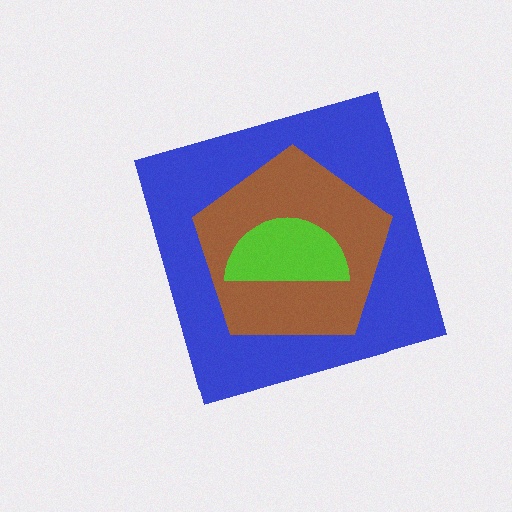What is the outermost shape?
The blue diamond.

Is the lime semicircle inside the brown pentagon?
Yes.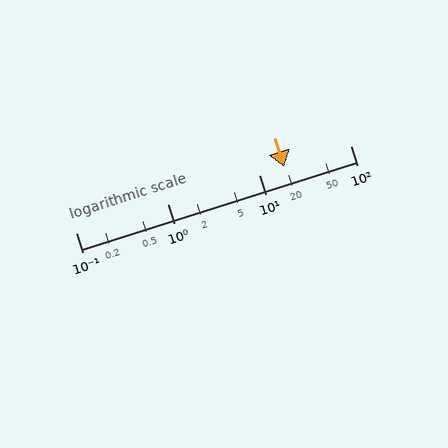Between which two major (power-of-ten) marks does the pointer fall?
The pointer is between 10 and 100.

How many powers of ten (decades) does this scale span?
The scale spans 3 decades, from 0.1 to 100.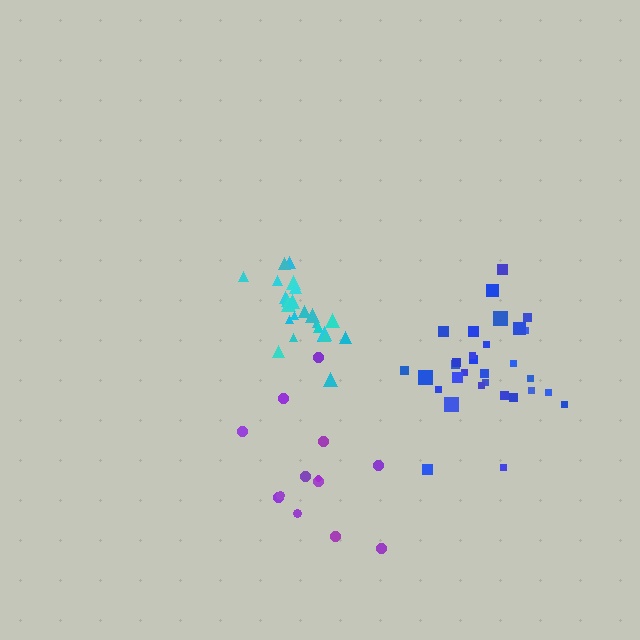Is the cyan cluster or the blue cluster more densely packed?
Cyan.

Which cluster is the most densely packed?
Cyan.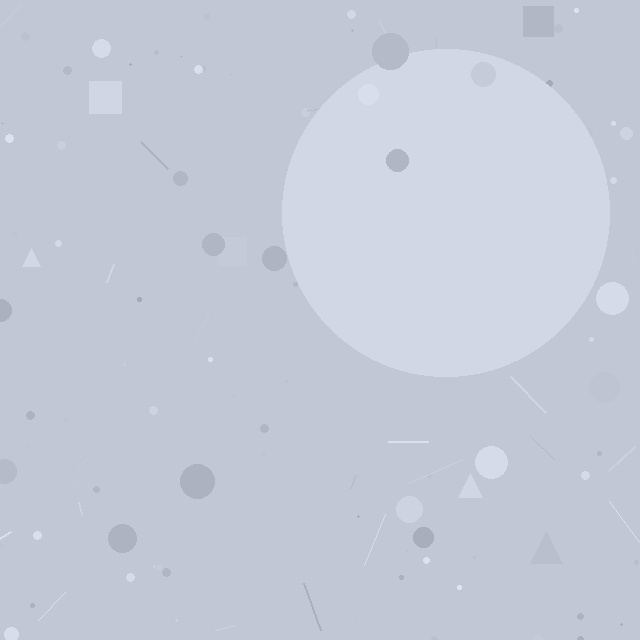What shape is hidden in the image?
A circle is hidden in the image.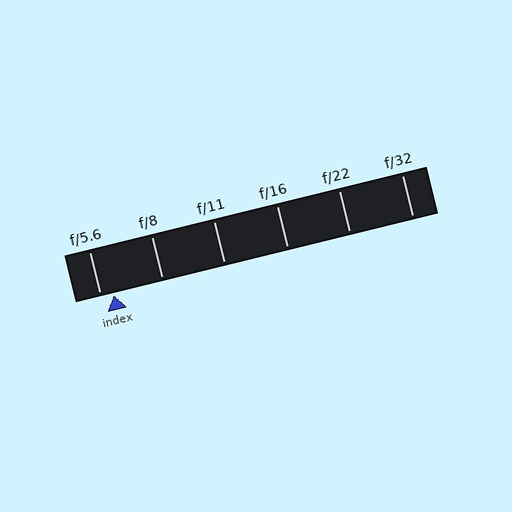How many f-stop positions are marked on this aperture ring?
There are 6 f-stop positions marked.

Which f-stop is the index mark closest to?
The index mark is closest to f/5.6.